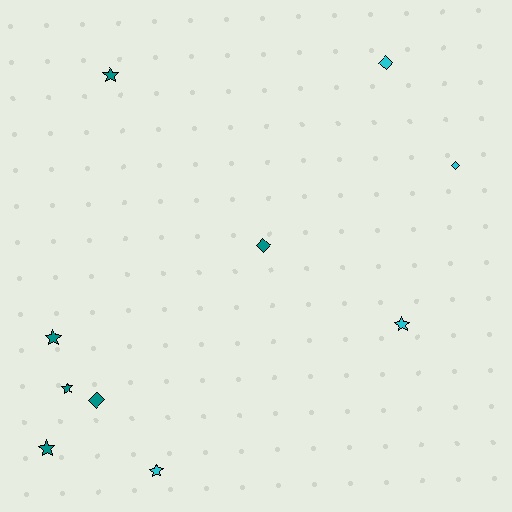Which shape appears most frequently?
Star, with 6 objects.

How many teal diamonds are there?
There are 2 teal diamonds.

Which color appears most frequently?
Teal, with 6 objects.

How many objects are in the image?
There are 10 objects.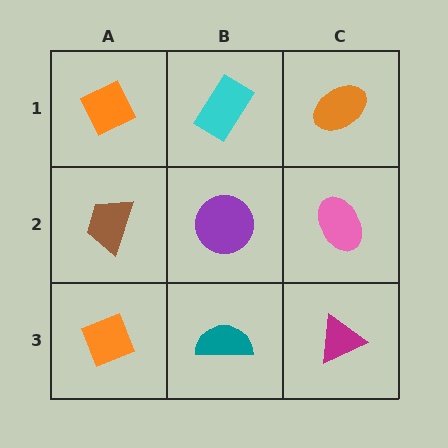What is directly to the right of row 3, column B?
A magenta triangle.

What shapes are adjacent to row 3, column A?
A brown trapezoid (row 2, column A), a teal semicircle (row 3, column B).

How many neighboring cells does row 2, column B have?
4.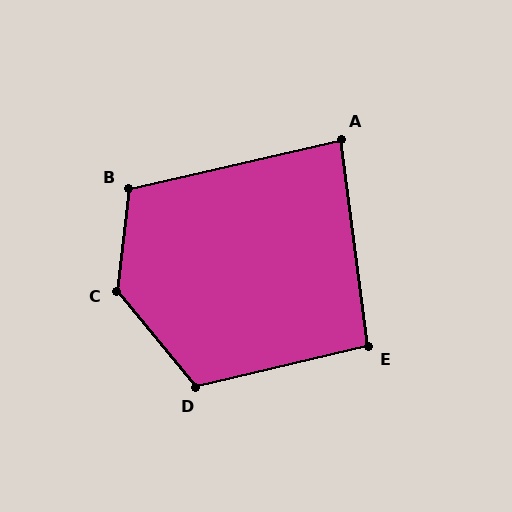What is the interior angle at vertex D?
Approximately 116 degrees (obtuse).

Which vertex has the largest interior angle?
C, at approximately 133 degrees.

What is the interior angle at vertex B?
Approximately 110 degrees (obtuse).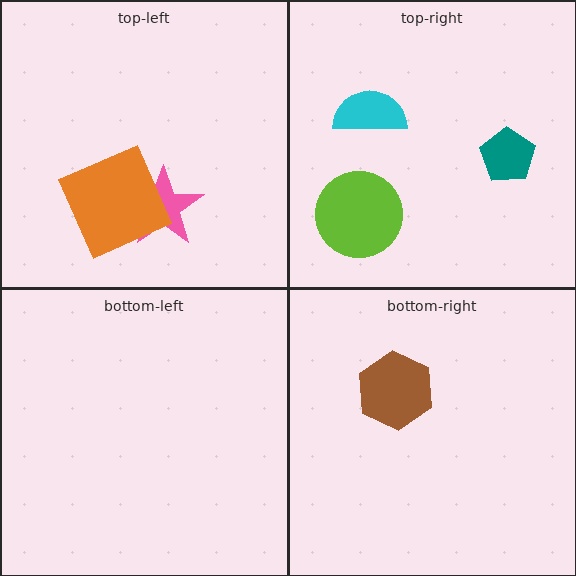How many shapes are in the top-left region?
2.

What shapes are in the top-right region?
The teal pentagon, the cyan semicircle, the lime circle.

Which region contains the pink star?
The top-left region.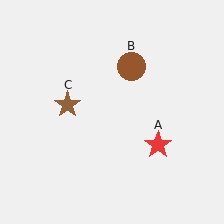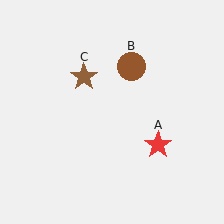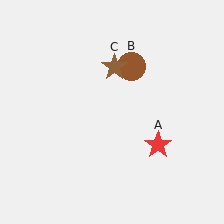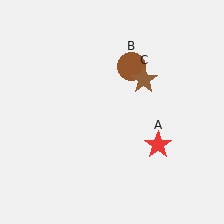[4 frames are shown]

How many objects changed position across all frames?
1 object changed position: brown star (object C).